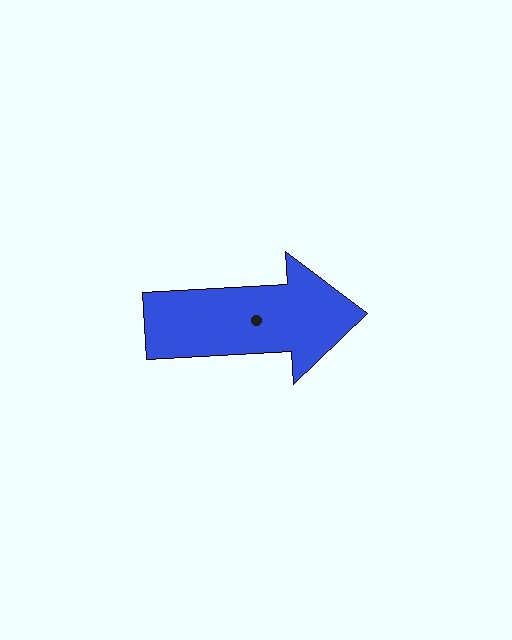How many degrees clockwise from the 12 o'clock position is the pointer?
Approximately 87 degrees.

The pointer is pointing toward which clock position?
Roughly 3 o'clock.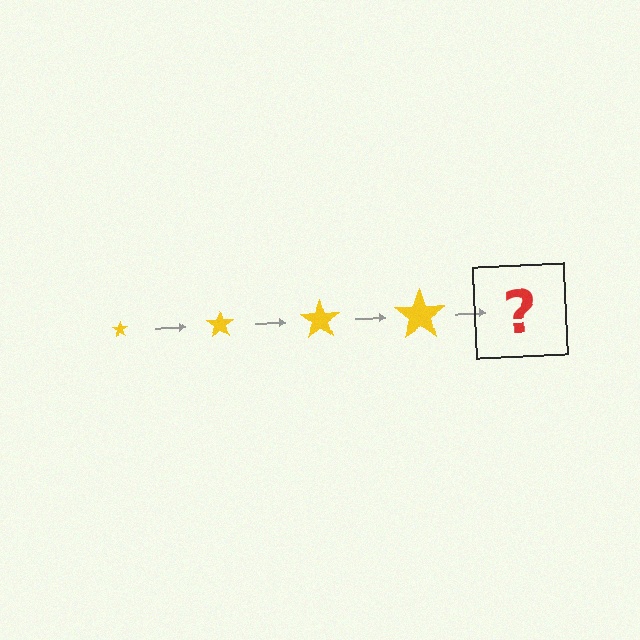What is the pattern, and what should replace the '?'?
The pattern is that the star gets progressively larger each step. The '?' should be a yellow star, larger than the previous one.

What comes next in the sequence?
The next element should be a yellow star, larger than the previous one.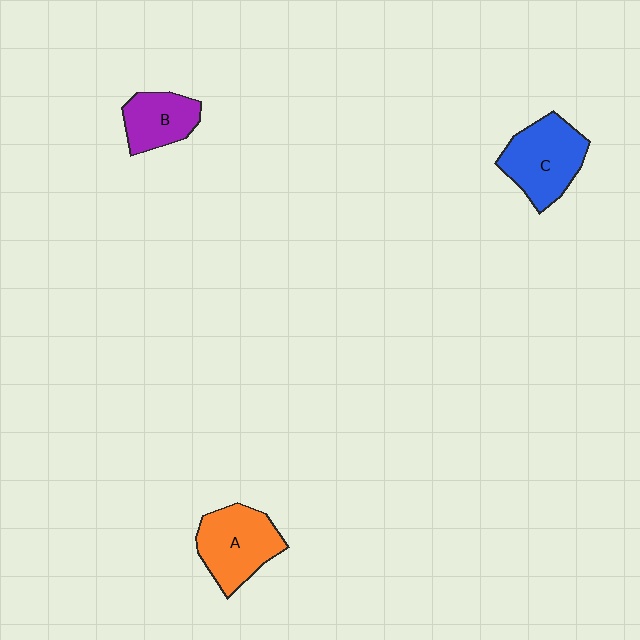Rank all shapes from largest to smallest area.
From largest to smallest: C (blue), A (orange), B (purple).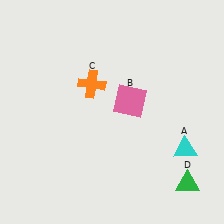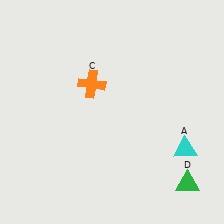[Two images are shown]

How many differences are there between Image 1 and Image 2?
There is 1 difference between the two images.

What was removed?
The pink square (B) was removed in Image 2.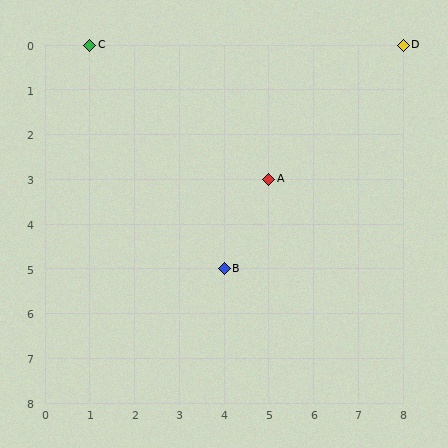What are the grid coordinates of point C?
Point C is at grid coordinates (1, 0).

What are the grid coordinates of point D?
Point D is at grid coordinates (8, 0).